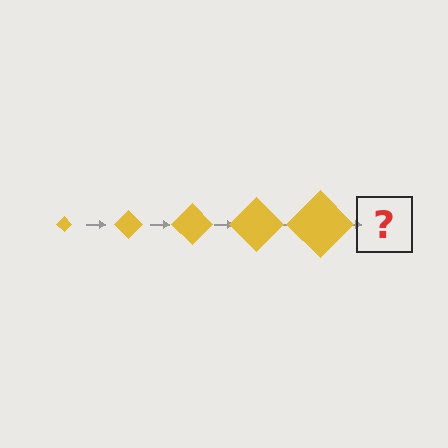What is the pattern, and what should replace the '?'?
The pattern is that the diamond gets progressively larger each step. The '?' should be a yellow diamond, larger than the previous one.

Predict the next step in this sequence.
The next step is a yellow diamond, larger than the previous one.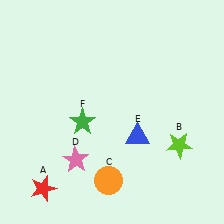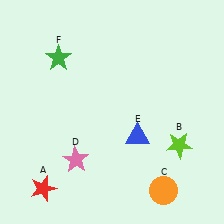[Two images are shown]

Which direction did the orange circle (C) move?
The orange circle (C) moved right.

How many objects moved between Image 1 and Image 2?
2 objects moved between the two images.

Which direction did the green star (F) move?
The green star (F) moved up.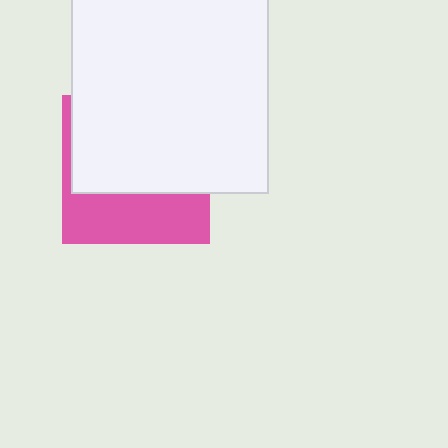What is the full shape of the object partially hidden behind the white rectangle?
The partially hidden object is a pink square.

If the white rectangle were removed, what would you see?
You would see the complete pink square.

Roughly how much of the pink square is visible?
A small part of it is visible (roughly 38%).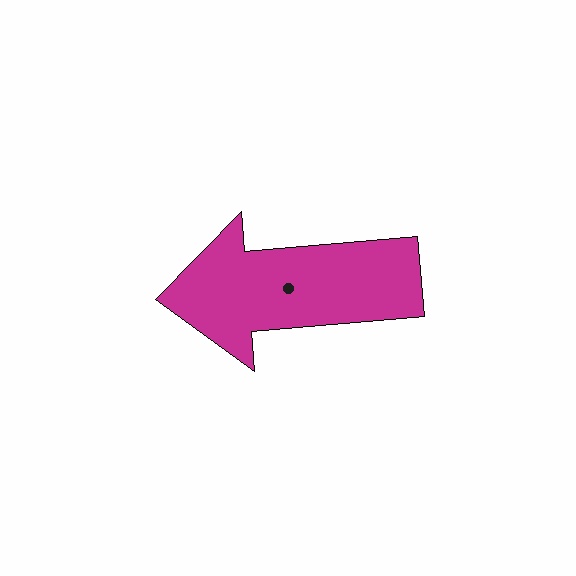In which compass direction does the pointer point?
West.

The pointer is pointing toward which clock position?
Roughly 9 o'clock.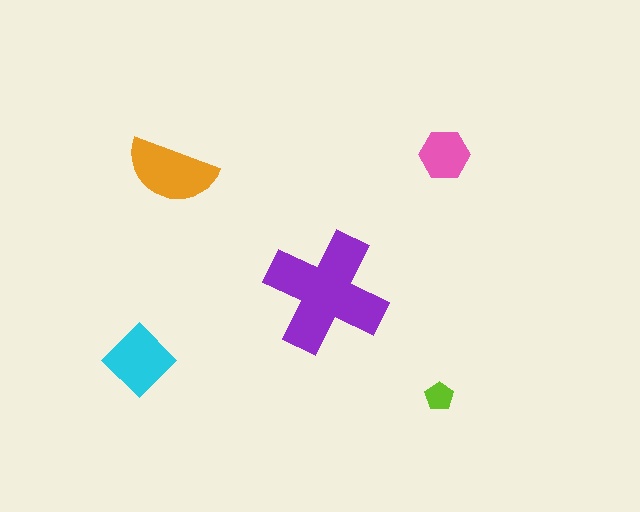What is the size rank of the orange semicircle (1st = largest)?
2nd.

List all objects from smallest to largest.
The lime pentagon, the pink hexagon, the cyan diamond, the orange semicircle, the purple cross.